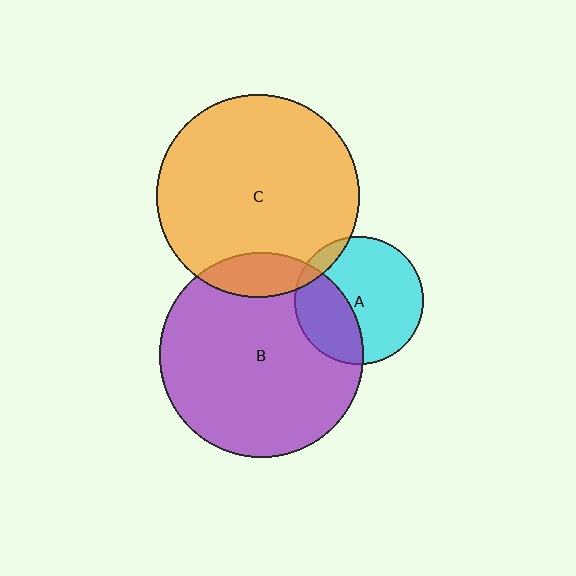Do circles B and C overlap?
Yes.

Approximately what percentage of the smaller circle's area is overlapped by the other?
Approximately 10%.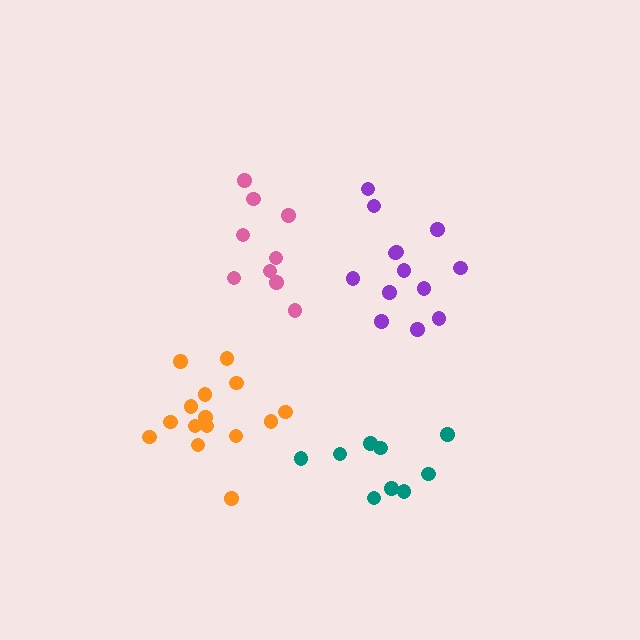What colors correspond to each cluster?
The clusters are colored: pink, purple, orange, teal.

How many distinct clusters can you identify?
There are 4 distinct clusters.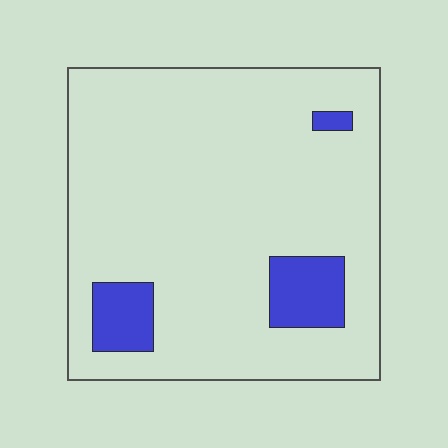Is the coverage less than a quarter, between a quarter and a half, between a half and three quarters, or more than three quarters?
Less than a quarter.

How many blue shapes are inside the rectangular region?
3.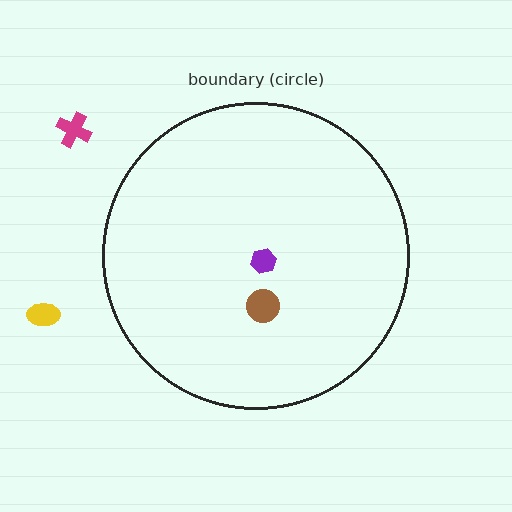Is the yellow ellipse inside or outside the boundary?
Outside.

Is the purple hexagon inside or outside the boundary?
Inside.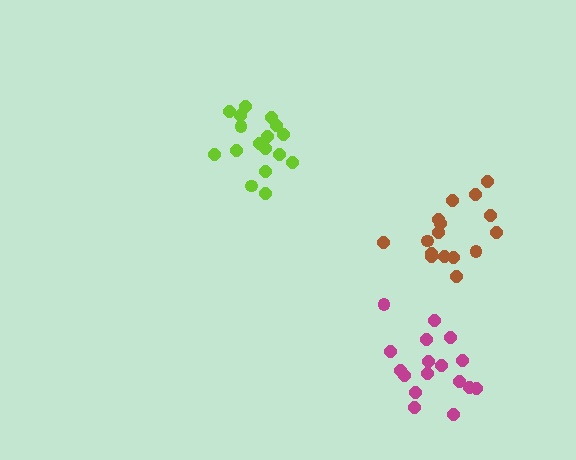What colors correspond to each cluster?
The clusters are colored: lime, brown, magenta.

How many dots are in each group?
Group 1: 17 dots, Group 2: 16 dots, Group 3: 17 dots (50 total).